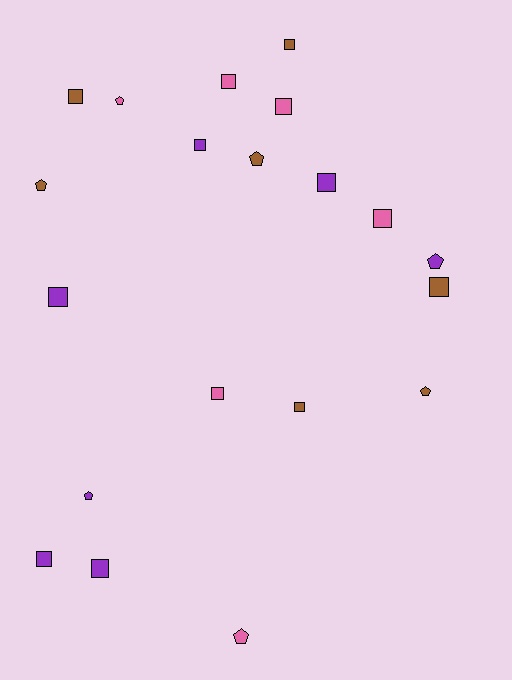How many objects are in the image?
There are 20 objects.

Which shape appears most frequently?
Square, with 13 objects.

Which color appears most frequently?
Brown, with 7 objects.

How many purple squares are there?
There are 5 purple squares.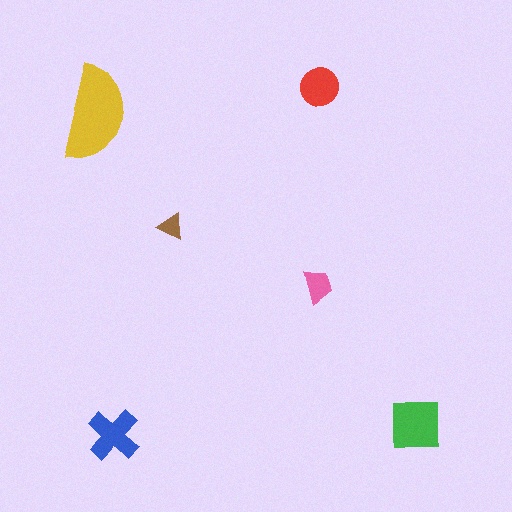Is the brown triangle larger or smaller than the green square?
Smaller.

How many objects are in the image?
There are 6 objects in the image.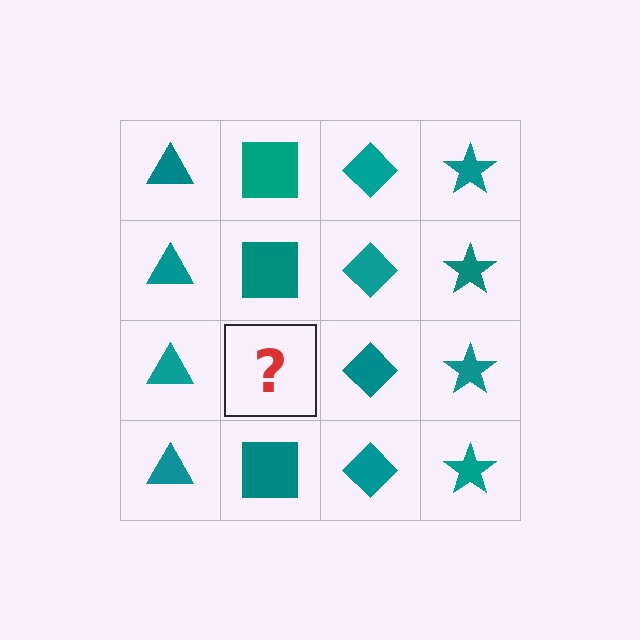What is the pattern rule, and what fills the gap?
The rule is that each column has a consistent shape. The gap should be filled with a teal square.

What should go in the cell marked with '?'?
The missing cell should contain a teal square.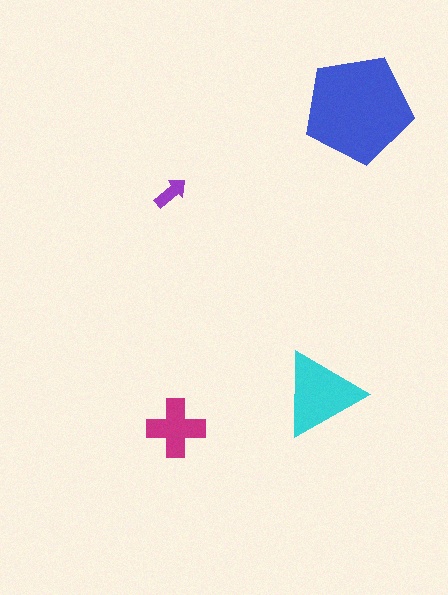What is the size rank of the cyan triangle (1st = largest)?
2nd.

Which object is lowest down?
The magenta cross is bottommost.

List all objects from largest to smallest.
The blue pentagon, the cyan triangle, the magenta cross, the purple arrow.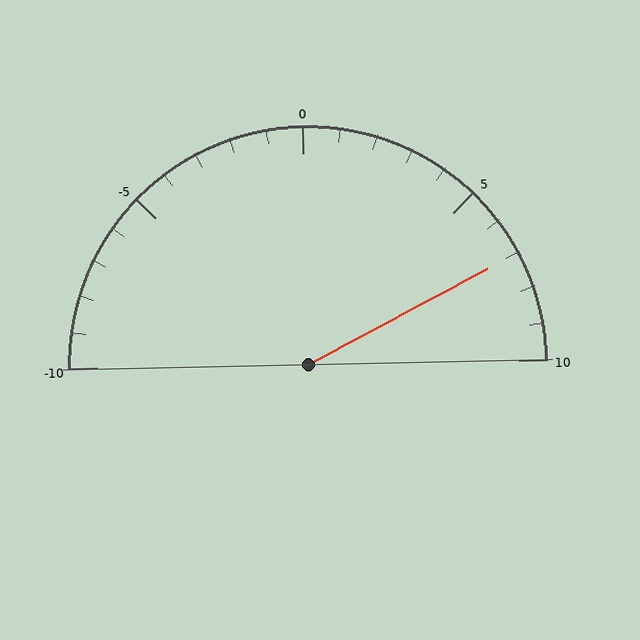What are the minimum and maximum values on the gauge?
The gauge ranges from -10 to 10.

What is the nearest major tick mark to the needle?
The nearest major tick mark is 5.